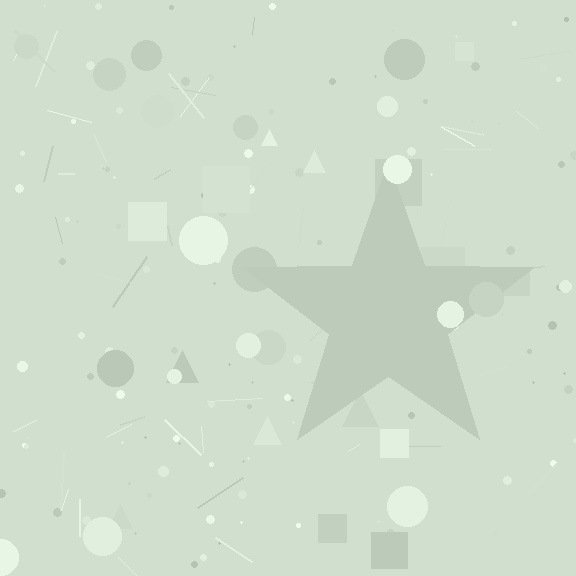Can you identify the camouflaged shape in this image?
The camouflaged shape is a star.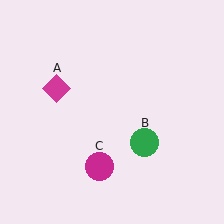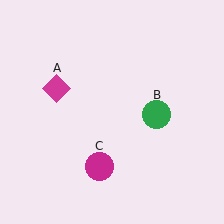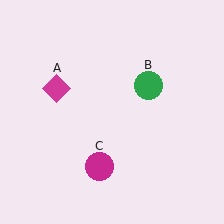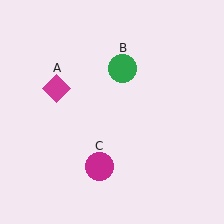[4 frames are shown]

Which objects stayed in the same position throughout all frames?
Magenta diamond (object A) and magenta circle (object C) remained stationary.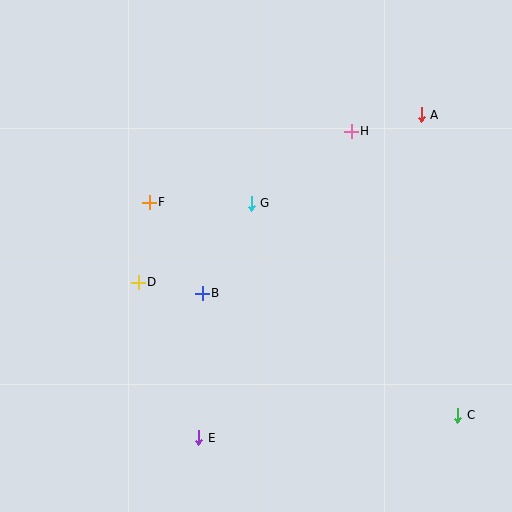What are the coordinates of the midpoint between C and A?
The midpoint between C and A is at (440, 265).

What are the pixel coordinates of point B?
Point B is at (202, 293).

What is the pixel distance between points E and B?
The distance between E and B is 144 pixels.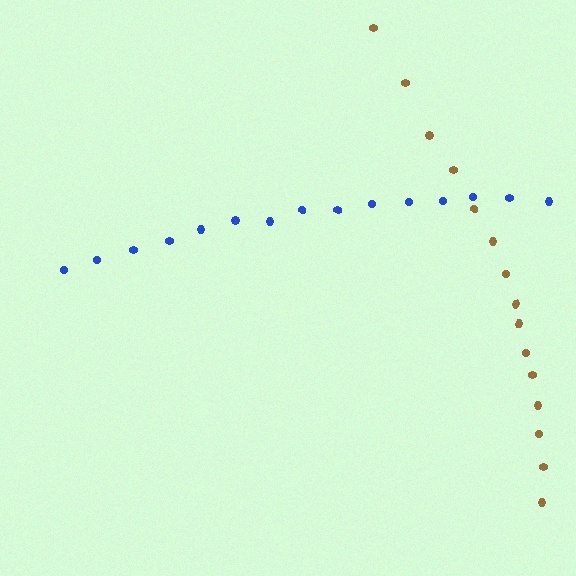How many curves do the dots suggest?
There are 2 distinct paths.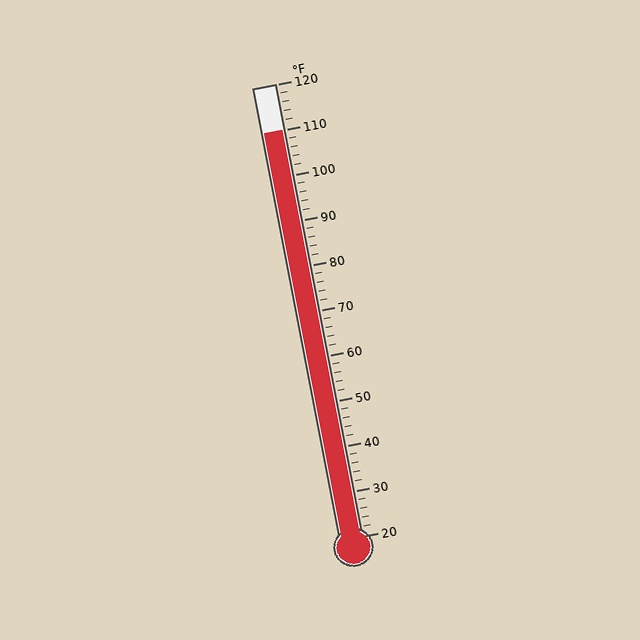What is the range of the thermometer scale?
The thermometer scale ranges from 20°F to 120°F.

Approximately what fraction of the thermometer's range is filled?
The thermometer is filled to approximately 90% of its range.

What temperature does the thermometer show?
The thermometer shows approximately 110°F.